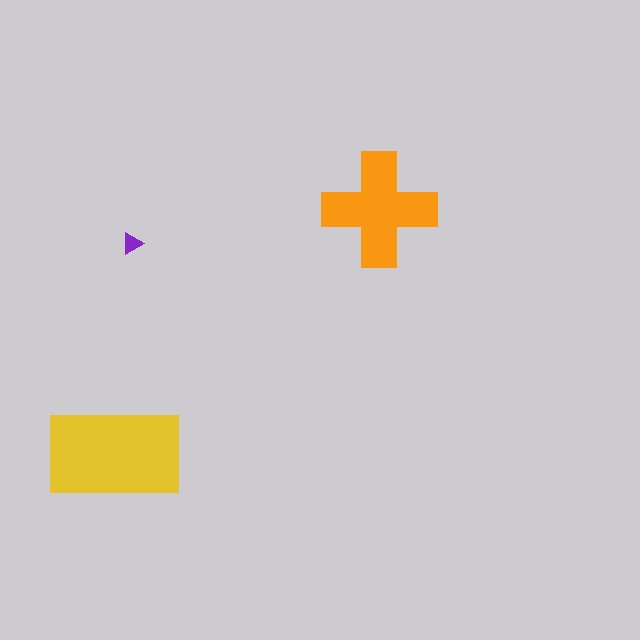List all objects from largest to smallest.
The yellow rectangle, the orange cross, the purple triangle.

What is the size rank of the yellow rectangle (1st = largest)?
1st.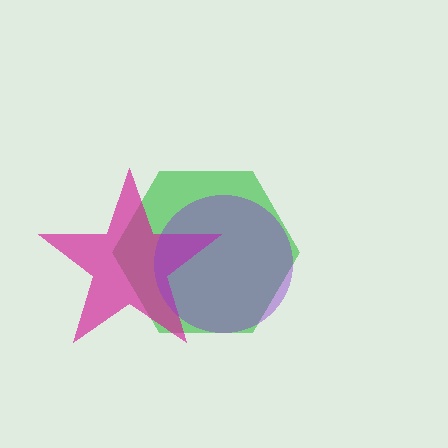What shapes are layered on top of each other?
The layered shapes are: a green hexagon, a magenta star, a purple circle.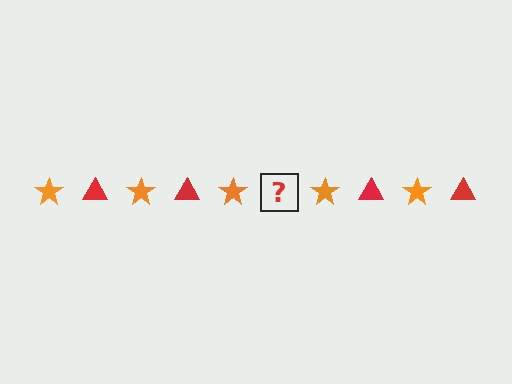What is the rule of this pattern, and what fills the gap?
The rule is that the pattern alternates between orange star and red triangle. The gap should be filled with a red triangle.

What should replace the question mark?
The question mark should be replaced with a red triangle.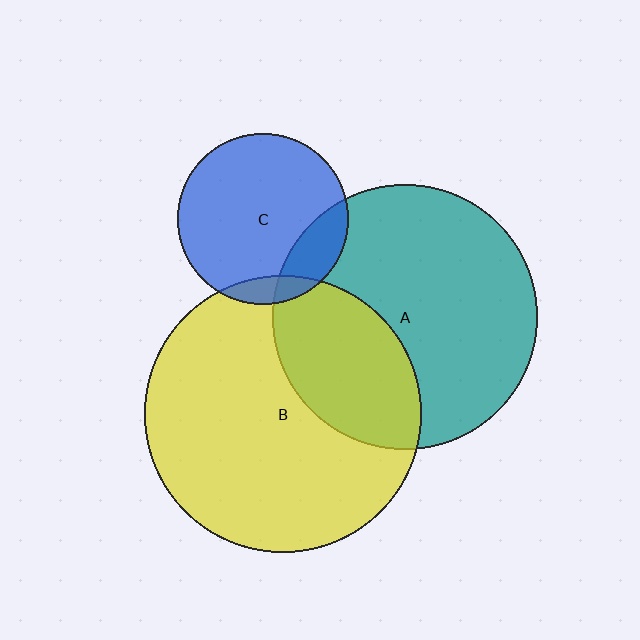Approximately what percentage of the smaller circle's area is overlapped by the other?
Approximately 15%.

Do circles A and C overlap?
Yes.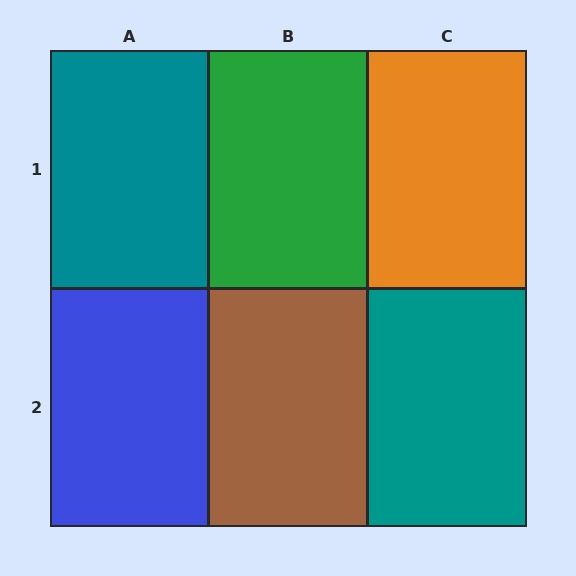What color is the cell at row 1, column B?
Green.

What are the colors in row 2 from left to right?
Blue, brown, teal.